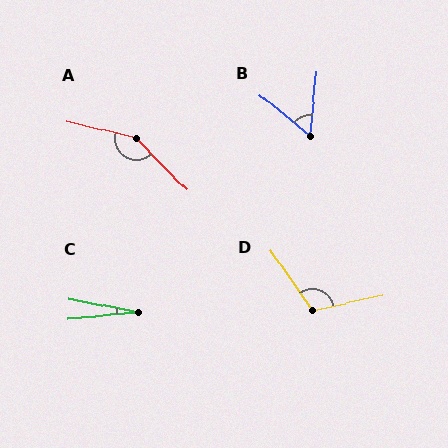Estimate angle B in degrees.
Approximately 56 degrees.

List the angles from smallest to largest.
C (17°), B (56°), D (113°), A (148°).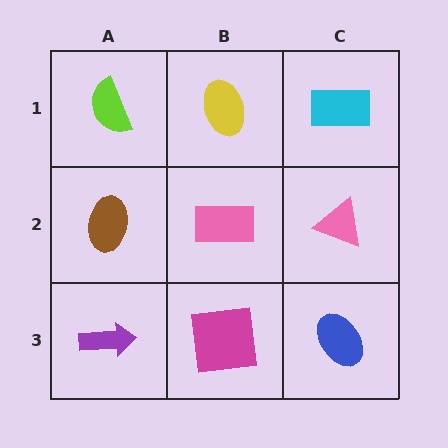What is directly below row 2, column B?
A magenta square.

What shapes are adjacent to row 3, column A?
A brown ellipse (row 2, column A), a magenta square (row 3, column B).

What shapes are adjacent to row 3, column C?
A pink triangle (row 2, column C), a magenta square (row 3, column B).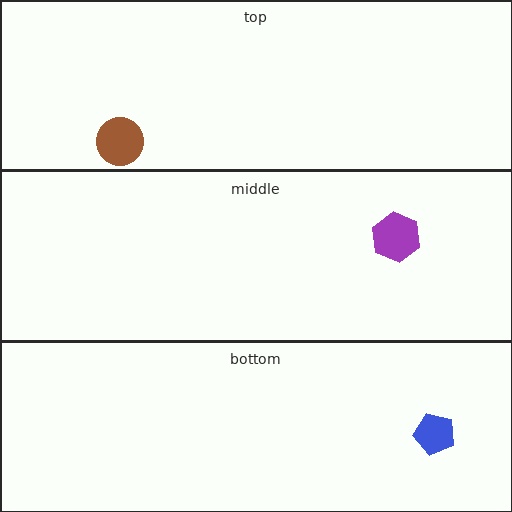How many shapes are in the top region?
1.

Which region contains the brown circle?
The top region.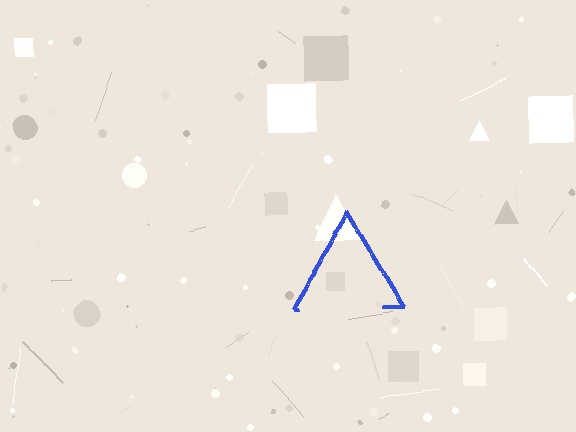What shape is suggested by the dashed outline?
The dashed outline suggests a triangle.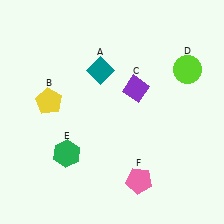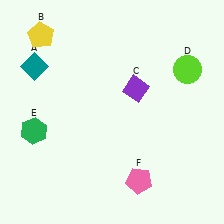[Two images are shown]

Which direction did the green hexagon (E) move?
The green hexagon (E) moved left.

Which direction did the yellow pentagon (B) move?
The yellow pentagon (B) moved up.